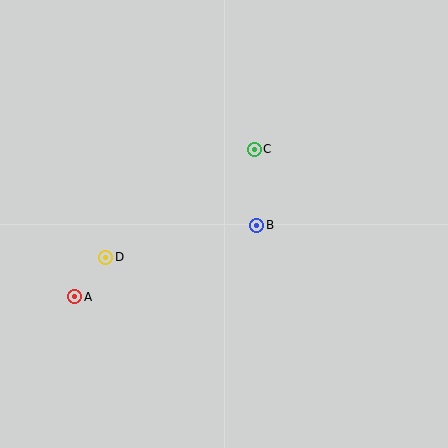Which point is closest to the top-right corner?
Point C is closest to the top-right corner.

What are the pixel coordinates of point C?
Point C is at (254, 149).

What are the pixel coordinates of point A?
Point A is at (75, 297).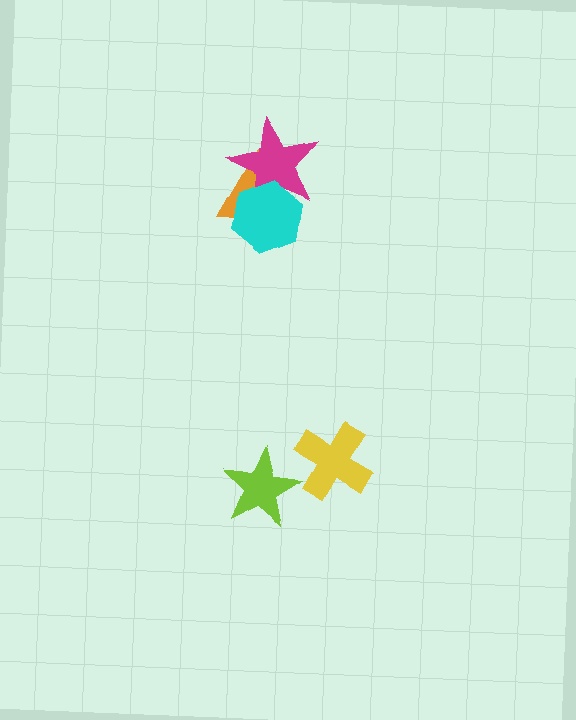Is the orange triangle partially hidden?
Yes, it is partially covered by another shape.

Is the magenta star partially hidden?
Yes, it is partially covered by another shape.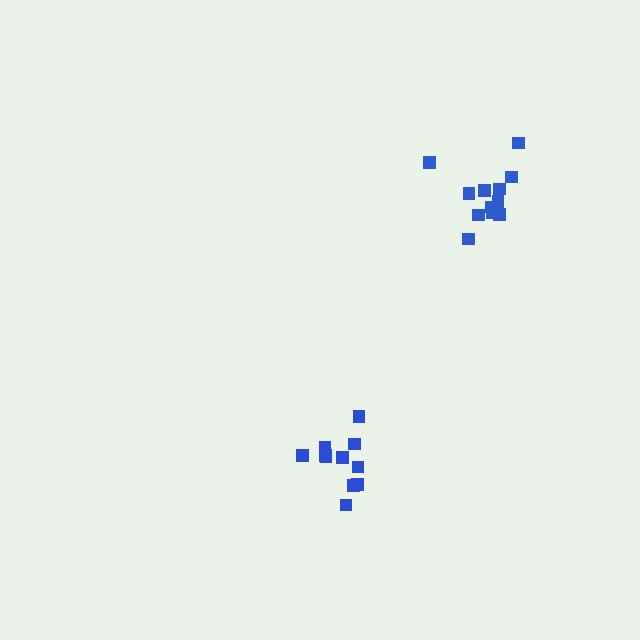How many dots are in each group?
Group 1: 11 dots, Group 2: 12 dots (23 total).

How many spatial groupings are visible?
There are 2 spatial groupings.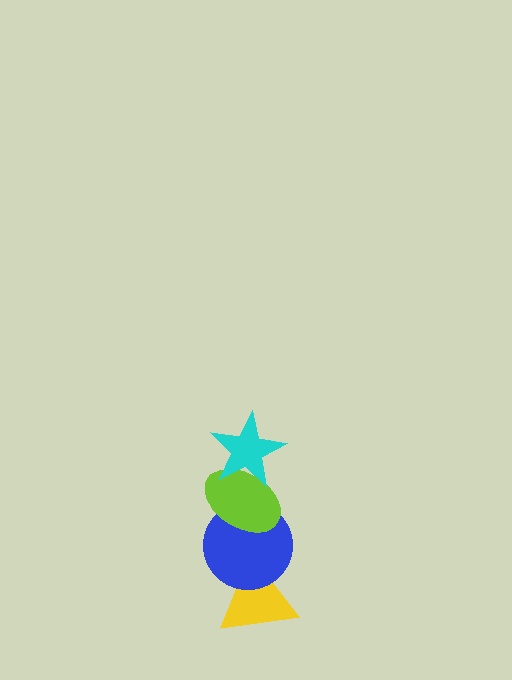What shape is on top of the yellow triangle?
The blue circle is on top of the yellow triangle.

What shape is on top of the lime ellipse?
The cyan star is on top of the lime ellipse.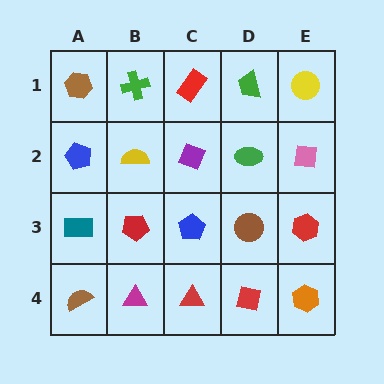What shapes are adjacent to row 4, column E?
A red hexagon (row 3, column E), a red square (row 4, column D).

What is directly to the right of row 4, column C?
A red square.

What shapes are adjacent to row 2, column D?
A green trapezoid (row 1, column D), a brown circle (row 3, column D), a purple diamond (row 2, column C), a pink square (row 2, column E).